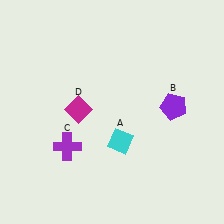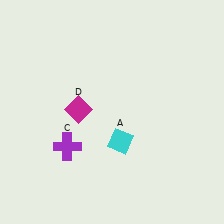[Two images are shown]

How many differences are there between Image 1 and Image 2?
There is 1 difference between the two images.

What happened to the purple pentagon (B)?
The purple pentagon (B) was removed in Image 2. It was in the top-right area of Image 1.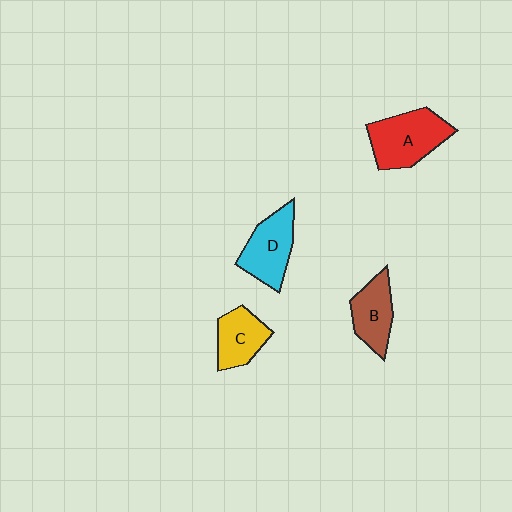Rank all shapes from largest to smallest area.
From largest to smallest: A (red), D (cyan), B (brown), C (yellow).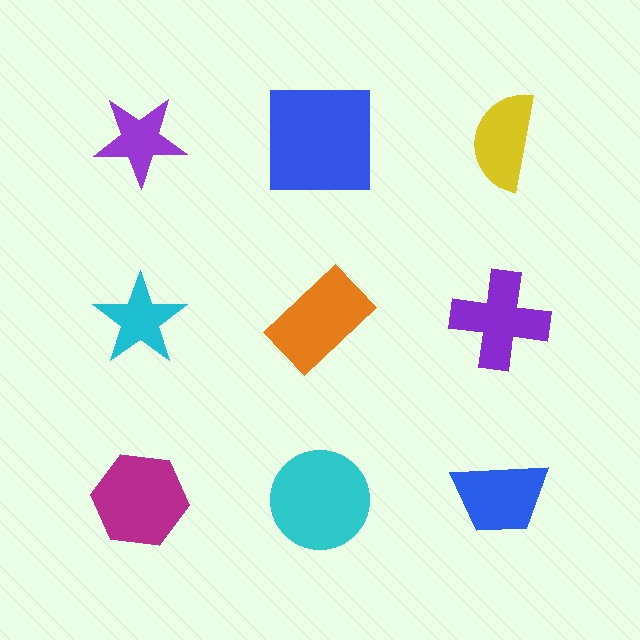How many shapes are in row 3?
3 shapes.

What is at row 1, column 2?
A blue square.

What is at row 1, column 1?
A purple star.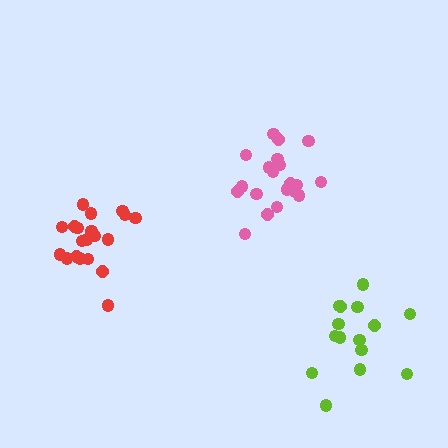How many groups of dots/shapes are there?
There are 3 groups.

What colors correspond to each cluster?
The clusters are colored: pink, red, lime.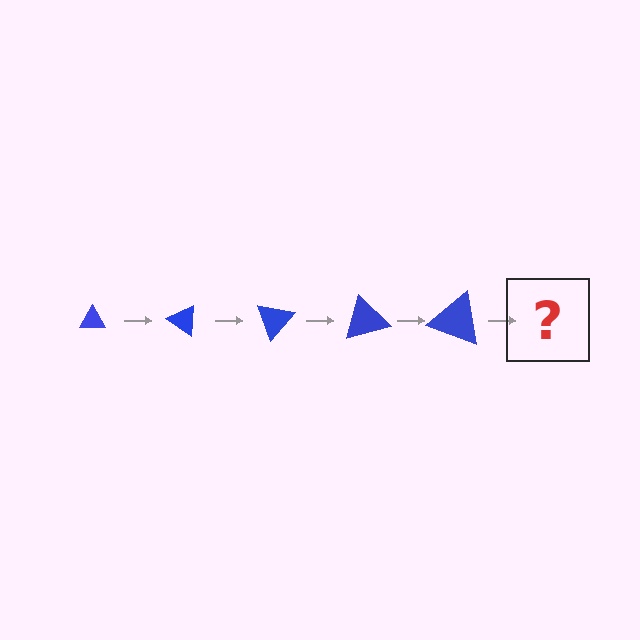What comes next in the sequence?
The next element should be a triangle, larger than the previous one and rotated 175 degrees from the start.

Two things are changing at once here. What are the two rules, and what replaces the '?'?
The two rules are that the triangle grows larger each step and it rotates 35 degrees each step. The '?' should be a triangle, larger than the previous one and rotated 175 degrees from the start.